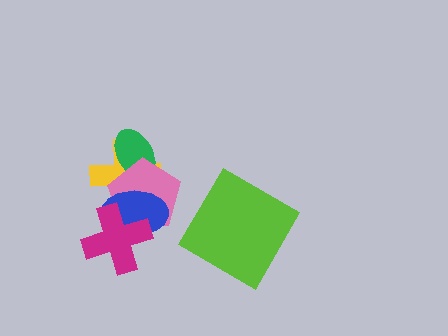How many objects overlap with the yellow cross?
3 objects overlap with the yellow cross.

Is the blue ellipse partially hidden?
Yes, it is partially covered by another shape.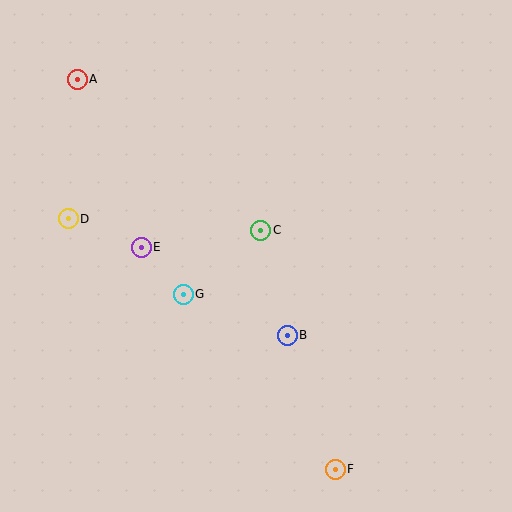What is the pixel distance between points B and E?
The distance between B and E is 170 pixels.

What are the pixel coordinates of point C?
Point C is at (261, 230).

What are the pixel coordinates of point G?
Point G is at (183, 294).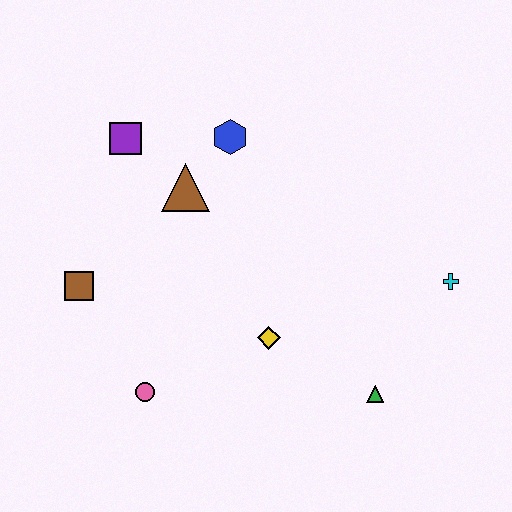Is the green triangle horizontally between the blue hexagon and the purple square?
No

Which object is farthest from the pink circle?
The cyan cross is farthest from the pink circle.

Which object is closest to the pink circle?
The brown square is closest to the pink circle.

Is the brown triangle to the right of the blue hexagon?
No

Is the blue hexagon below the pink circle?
No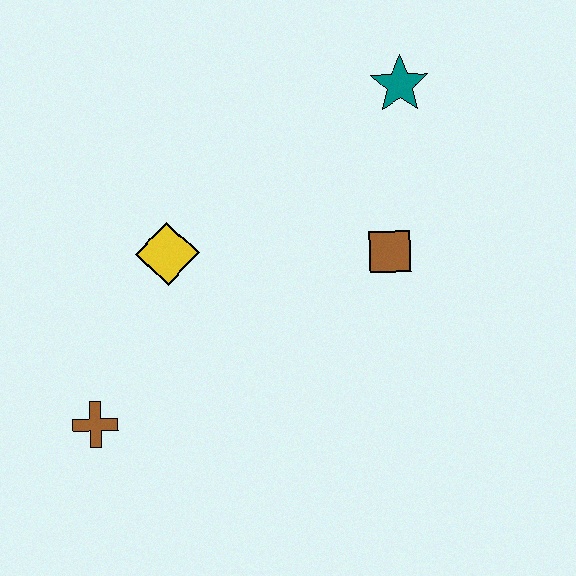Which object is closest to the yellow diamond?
The brown cross is closest to the yellow diamond.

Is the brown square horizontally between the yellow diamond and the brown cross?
No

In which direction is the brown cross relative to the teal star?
The brown cross is below the teal star.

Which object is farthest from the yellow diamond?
The teal star is farthest from the yellow diamond.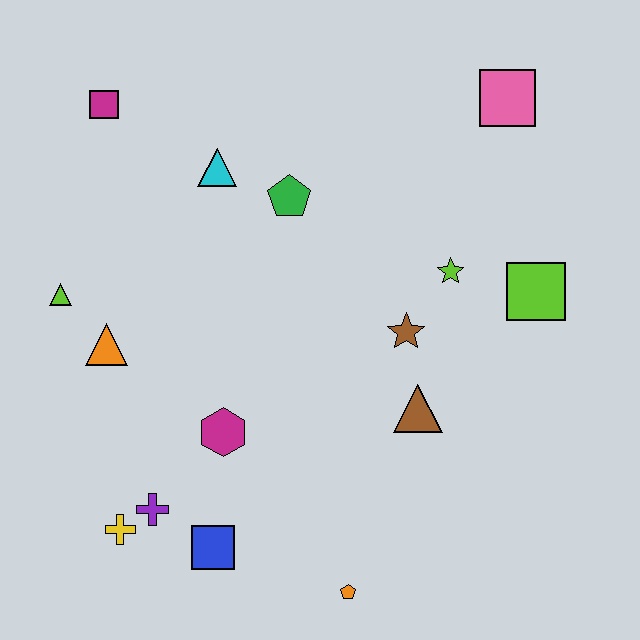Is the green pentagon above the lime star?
Yes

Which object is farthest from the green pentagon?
The orange pentagon is farthest from the green pentagon.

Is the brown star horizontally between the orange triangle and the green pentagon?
No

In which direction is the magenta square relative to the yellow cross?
The magenta square is above the yellow cross.